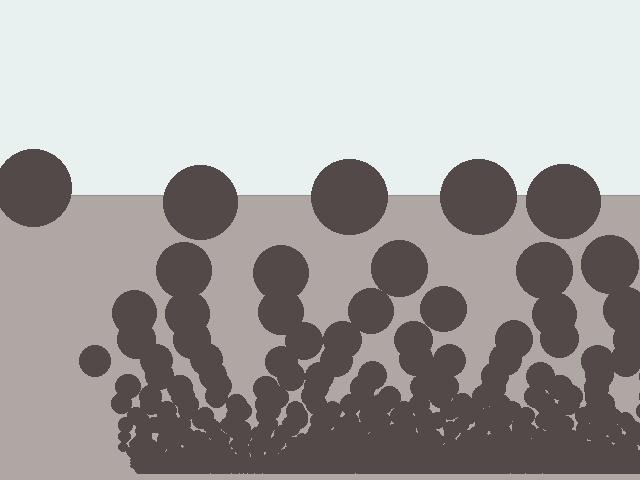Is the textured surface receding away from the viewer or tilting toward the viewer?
The surface appears to tilt toward the viewer. Texture elements get larger and sparser toward the top.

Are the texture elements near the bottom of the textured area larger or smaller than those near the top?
Smaller. The gradient is inverted — elements near the bottom are smaller and denser.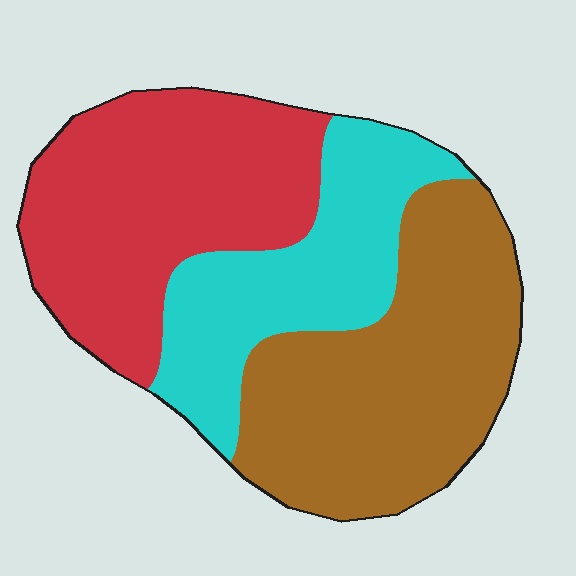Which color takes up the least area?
Cyan, at roughly 25%.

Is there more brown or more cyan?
Brown.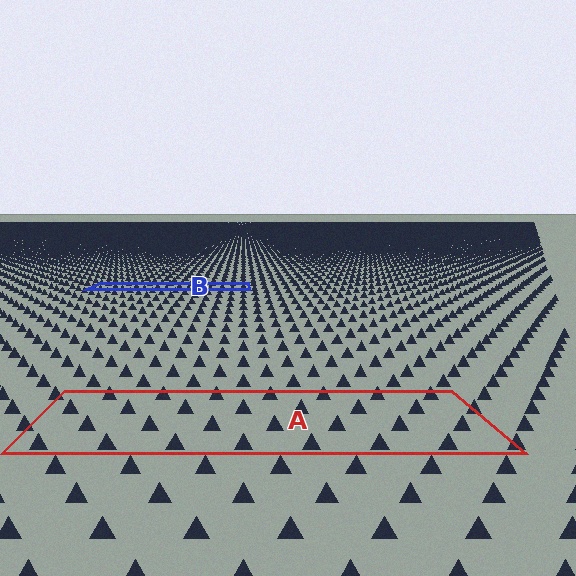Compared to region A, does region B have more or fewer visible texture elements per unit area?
Region B has more texture elements per unit area — they are packed more densely because it is farther away.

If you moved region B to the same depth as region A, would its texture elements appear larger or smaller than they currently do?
They would appear larger. At a closer depth, the same texture elements are projected at a bigger on-screen size.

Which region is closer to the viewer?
Region A is closer. The texture elements there are larger and more spread out.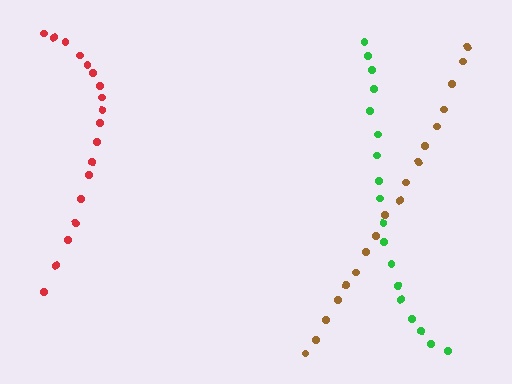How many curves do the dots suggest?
There are 3 distinct paths.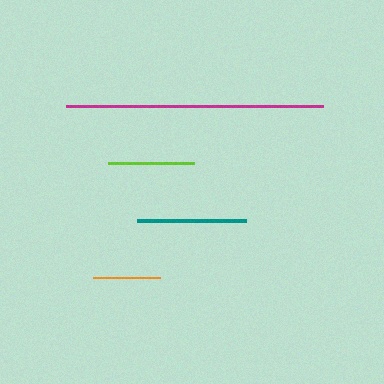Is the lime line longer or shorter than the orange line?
The lime line is longer than the orange line.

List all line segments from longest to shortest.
From longest to shortest: magenta, teal, lime, orange.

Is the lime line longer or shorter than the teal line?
The teal line is longer than the lime line.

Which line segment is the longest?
The magenta line is the longest at approximately 258 pixels.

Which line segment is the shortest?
The orange line is the shortest at approximately 67 pixels.